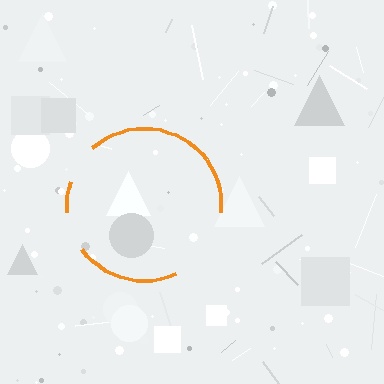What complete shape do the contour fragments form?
The contour fragments form a circle.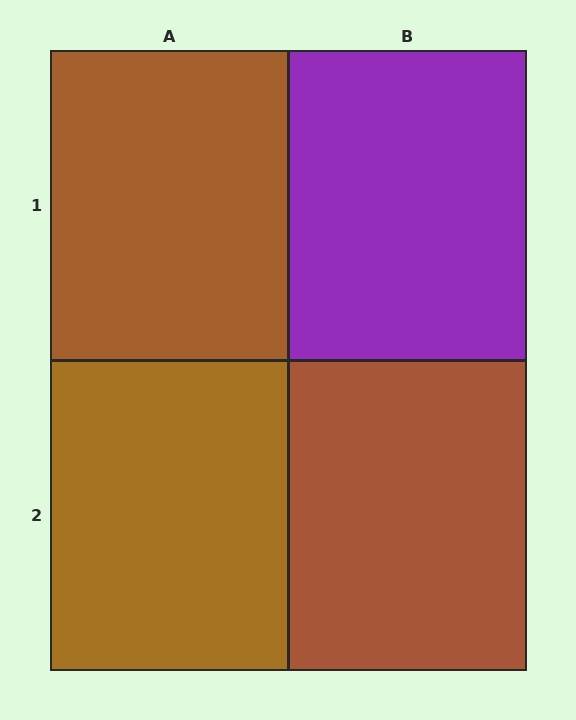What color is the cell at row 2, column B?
Brown.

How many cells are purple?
1 cell is purple.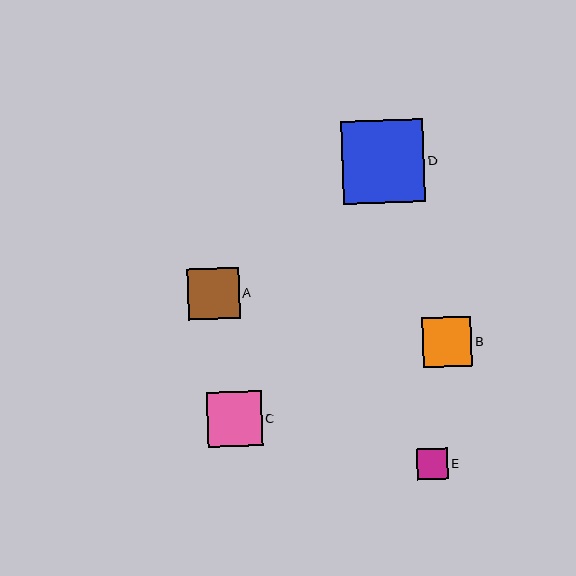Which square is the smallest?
Square E is the smallest with a size of approximately 31 pixels.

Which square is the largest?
Square D is the largest with a size of approximately 82 pixels.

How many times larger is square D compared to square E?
Square D is approximately 2.6 times the size of square E.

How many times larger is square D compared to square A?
Square D is approximately 1.6 times the size of square A.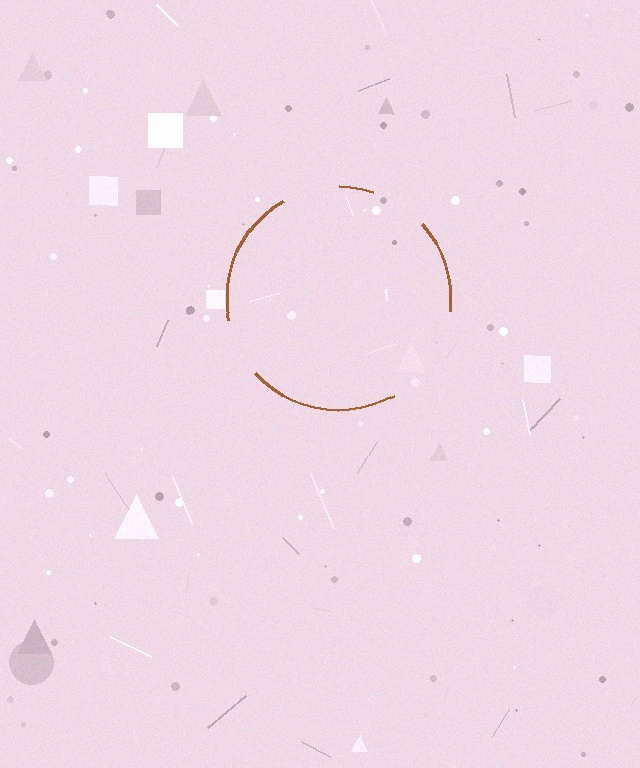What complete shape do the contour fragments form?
The contour fragments form a circle.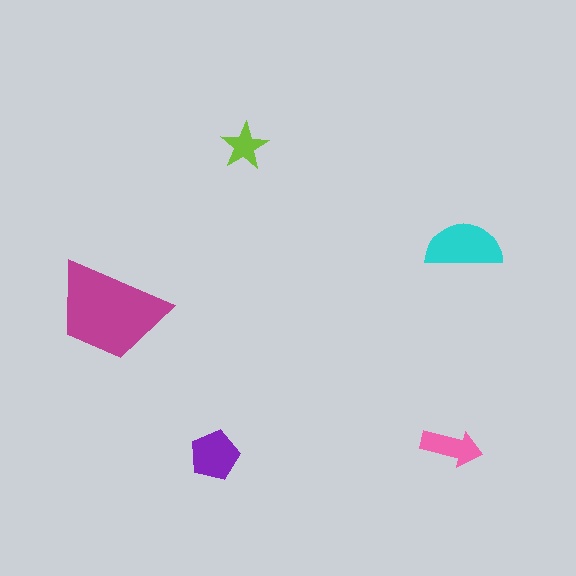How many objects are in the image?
There are 5 objects in the image.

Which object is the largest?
The magenta trapezoid.